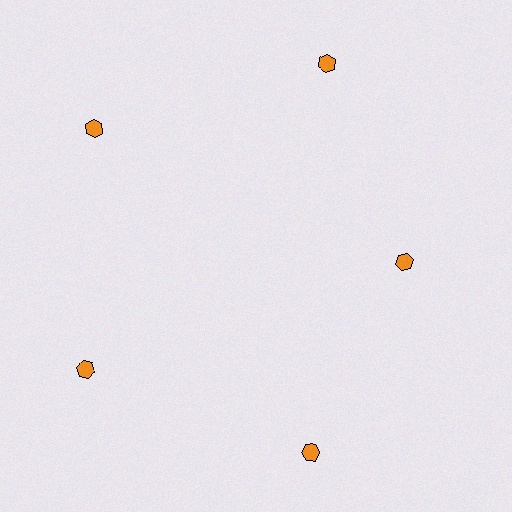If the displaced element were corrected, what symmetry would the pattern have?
It would have 5-fold rotational symmetry — the pattern would map onto itself every 72 degrees.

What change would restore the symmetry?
The symmetry would be restored by moving it outward, back onto the ring so that all 5 hexagons sit at equal angles and equal distance from the center.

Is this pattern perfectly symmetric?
No. The 5 orange hexagons are arranged in a ring, but one element near the 3 o'clock position is pulled inward toward the center, breaking the 5-fold rotational symmetry.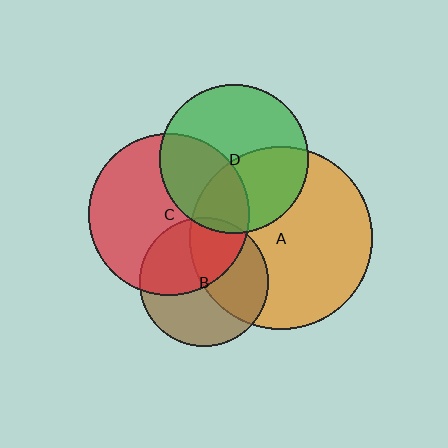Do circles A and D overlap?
Yes.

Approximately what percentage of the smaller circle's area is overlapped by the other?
Approximately 40%.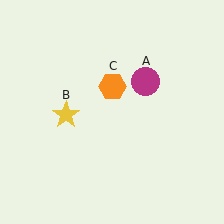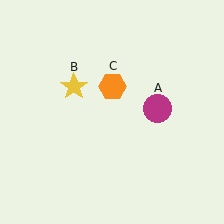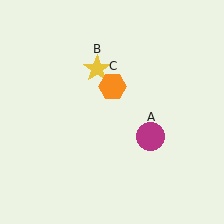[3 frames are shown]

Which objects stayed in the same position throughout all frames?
Orange hexagon (object C) remained stationary.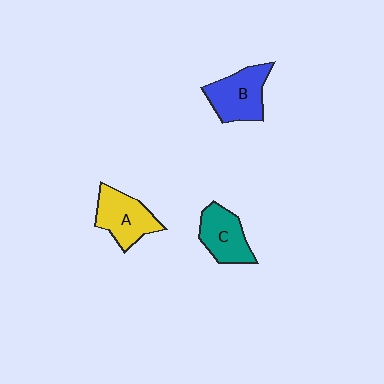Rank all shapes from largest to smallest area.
From largest to smallest: B (blue), A (yellow), C (teal).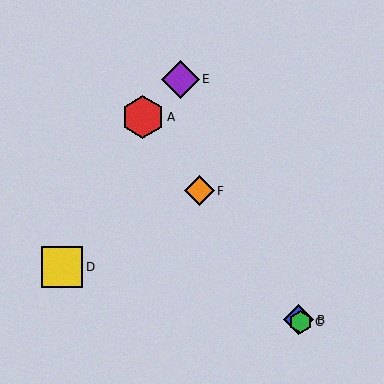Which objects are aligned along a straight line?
Objects A, B, C, F are aligned along a straight line.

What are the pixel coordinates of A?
Object A is at (143, 117).